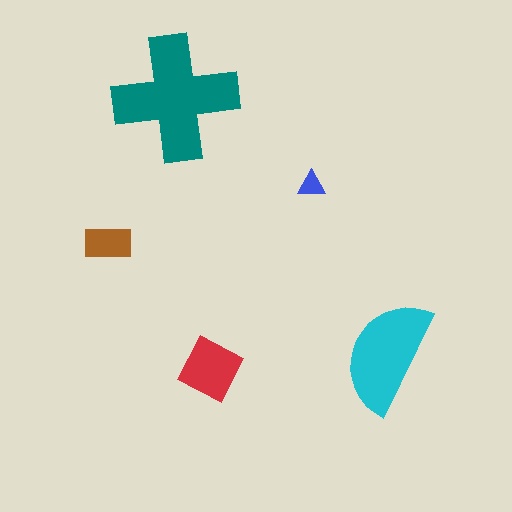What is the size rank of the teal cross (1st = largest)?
1st.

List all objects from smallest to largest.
The blue triangle, the brown rectangle, the red diamond, the cyan semicircle, the teal cross.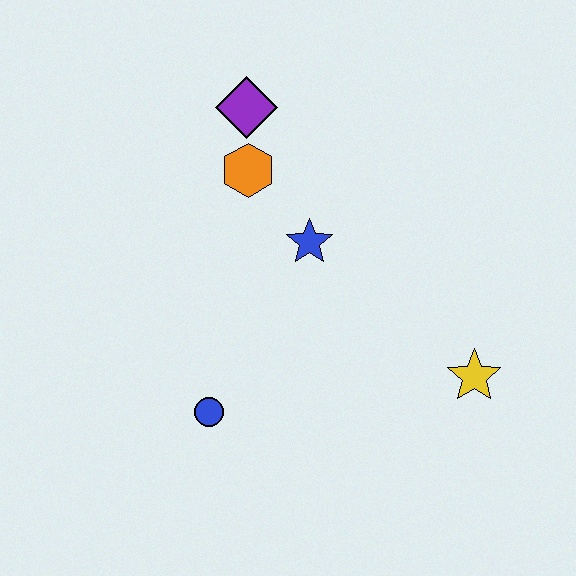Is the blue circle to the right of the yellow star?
No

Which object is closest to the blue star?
The orange hexagon is closest to the blue star.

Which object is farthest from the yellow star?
The purple diamond is farthest from the yellow star.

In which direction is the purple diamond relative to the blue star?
The purple diamond is above the blue star.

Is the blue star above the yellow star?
Yes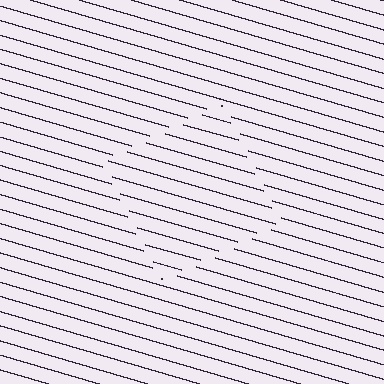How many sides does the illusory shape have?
4 sides — the line-ends trace a square.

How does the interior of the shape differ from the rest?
The interior of the shape contains the same grating, shifted by half a period — the contour is defined by the phase discontinuity where line-ends from the inner and outer gratings abut.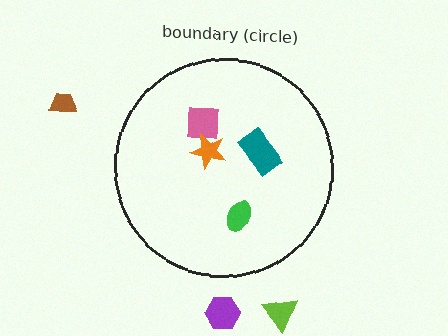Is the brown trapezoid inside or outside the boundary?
Outside.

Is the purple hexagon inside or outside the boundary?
Outside.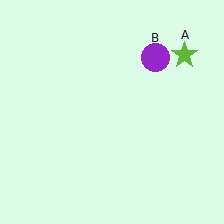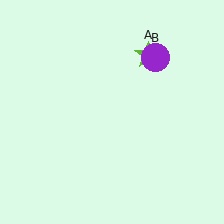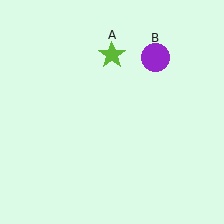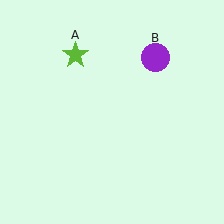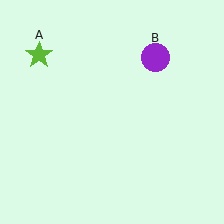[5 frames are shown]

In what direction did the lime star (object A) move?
The lime star (object A) moved left.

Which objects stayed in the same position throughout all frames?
Purple circle (object B) remained stationary.